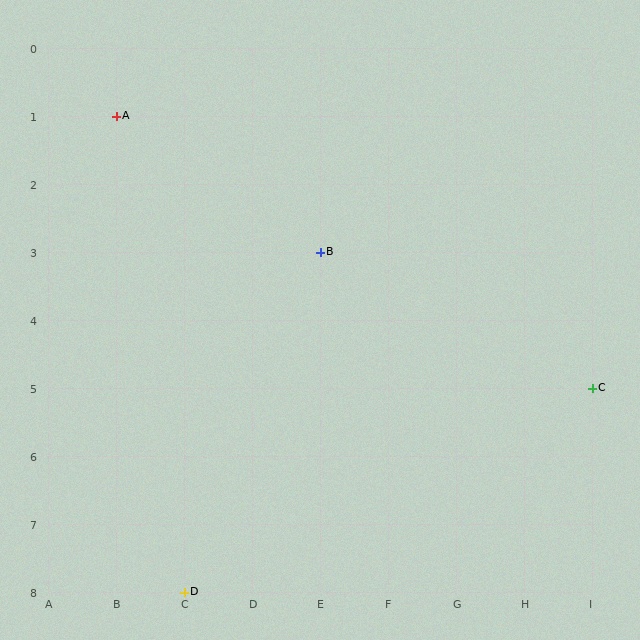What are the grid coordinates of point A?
Point A is at grid coordinates (B, 1).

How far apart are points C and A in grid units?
Points C and A are 7 columns and 4 rows apart (about 8.1 grid units diagonally).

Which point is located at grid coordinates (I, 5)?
Point C is at (I, 5).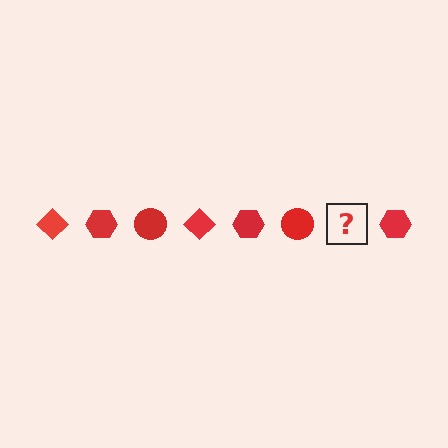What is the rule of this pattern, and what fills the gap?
The rule is that the pattern cycles through diamond, hexagon, circle shapes in red. The gap should be filled with a red diamond.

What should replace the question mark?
The question mark should be replaced with a red diamond.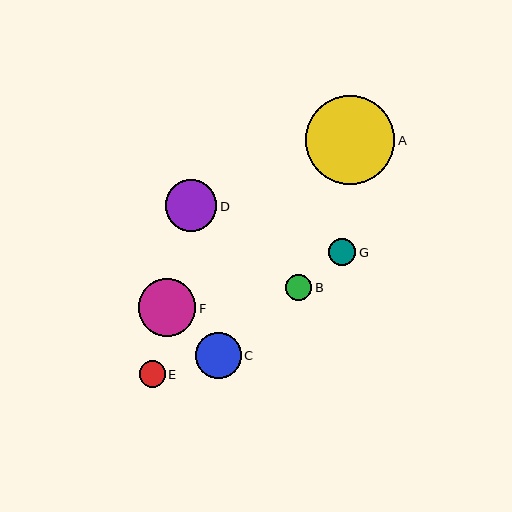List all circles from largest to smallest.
From largest to smallest: A, F, D, C, G, B, E.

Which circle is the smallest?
Circle E is the smallest with a size of approximately 26 pixels.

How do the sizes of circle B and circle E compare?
Circle B and circle E are approximately the same size.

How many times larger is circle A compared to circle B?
Circle A is approximately 3.4 times the size of circle B.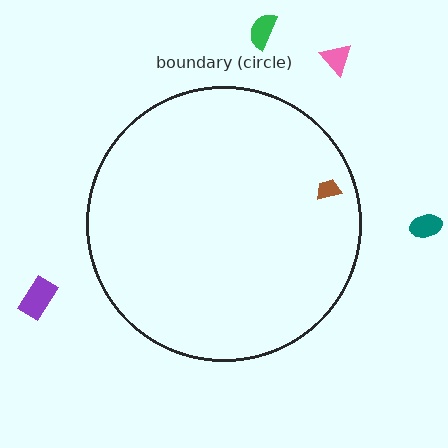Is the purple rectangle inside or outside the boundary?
Outside.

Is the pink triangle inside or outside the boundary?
Outside.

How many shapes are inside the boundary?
1 inside, 4 outside.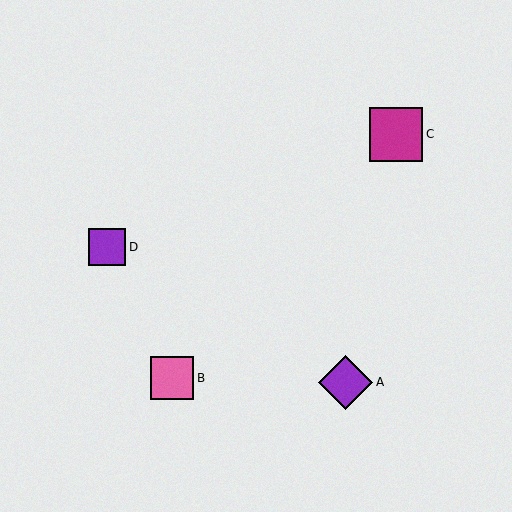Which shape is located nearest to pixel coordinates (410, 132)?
The magenta square (labeled C) at (396, 134) is nearest to that location.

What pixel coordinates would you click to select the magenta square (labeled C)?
Click at (396, 134) to select the magenta square C.